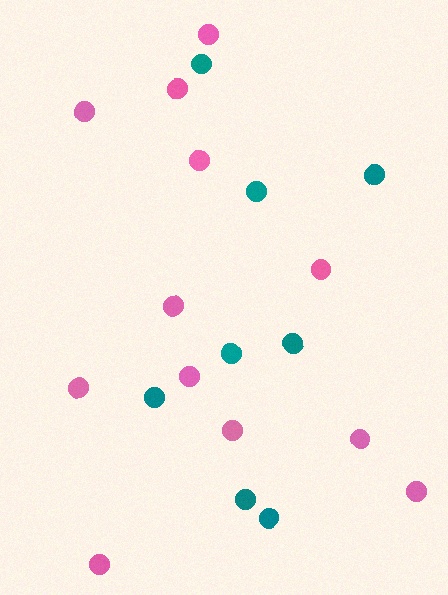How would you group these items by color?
There are 2 groups: one group of pink circles (12) and one group of teal circles (8).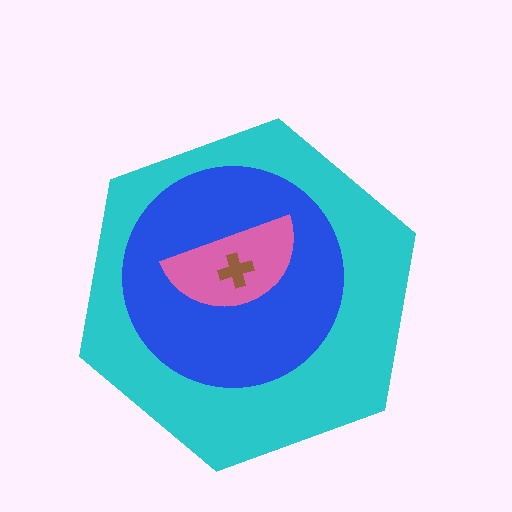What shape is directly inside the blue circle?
The pink semicircle.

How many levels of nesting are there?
4.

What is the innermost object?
The brown cross.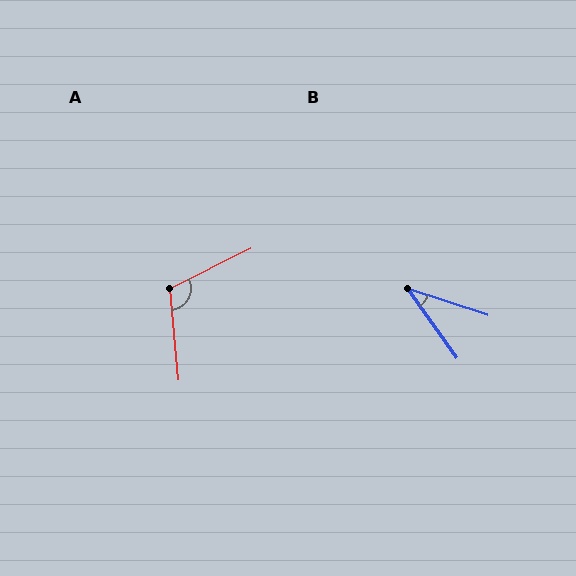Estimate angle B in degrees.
Approximately 36 degrees.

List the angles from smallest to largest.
B (36°), A (111°).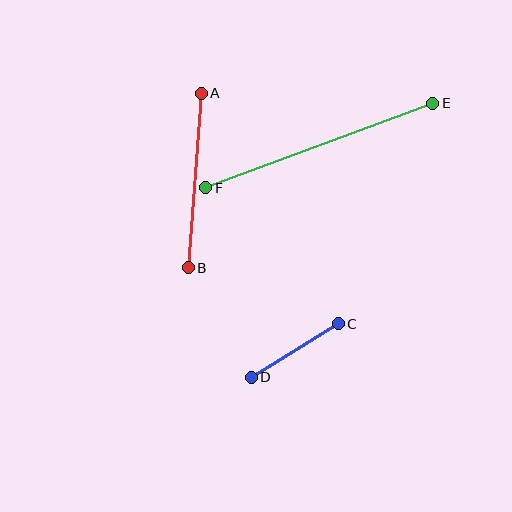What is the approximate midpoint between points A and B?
The midpoint is at approximately (195, 180) pixels.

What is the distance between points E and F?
The distance is approximately 242 pixels.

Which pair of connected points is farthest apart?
Points E and F are farthest apart.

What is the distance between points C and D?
The distance is approximately 102 pixels.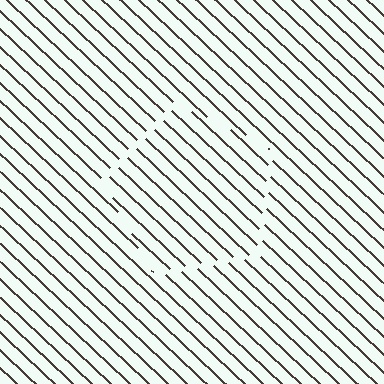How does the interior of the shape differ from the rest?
The interior of the shape contains the same grating, shifted by half a period — the contour is defined by the phase discontinuity where line-ends from the inner and outer gratings abut.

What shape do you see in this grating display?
An illusory pentagon. The interior of the shape contains the same grating, shifted by half a period — the contour is defined by the phase discontinuity where line-ends from the inner and outer gratings abut.